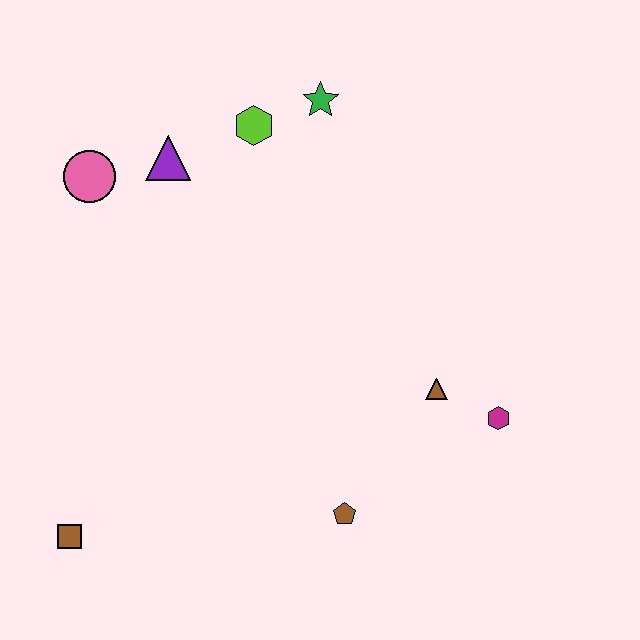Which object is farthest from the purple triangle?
The magenta hexagon is farthest from the purple triangle.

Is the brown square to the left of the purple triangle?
Yes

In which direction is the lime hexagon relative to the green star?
The lime hexagon is to the left of the green star.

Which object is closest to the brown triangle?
The magenta hexagon is closest to the brown triangle.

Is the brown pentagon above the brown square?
Yes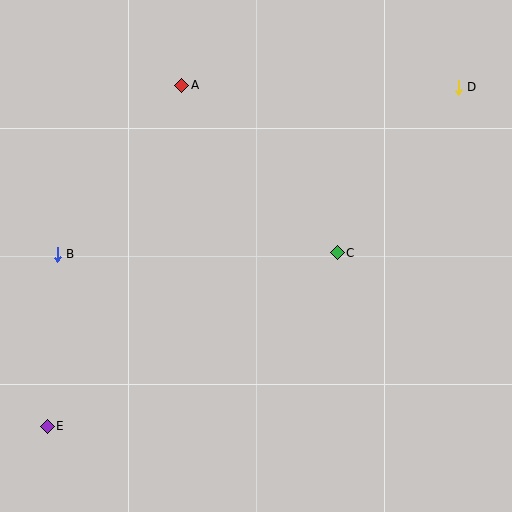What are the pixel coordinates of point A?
Point A is at (182, 85).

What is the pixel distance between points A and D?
The distance between A and D is 277 pixels.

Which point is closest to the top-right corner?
Point D is closest to the top-right corner.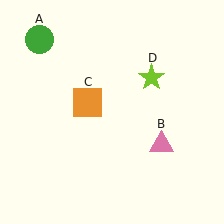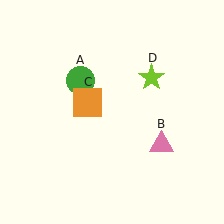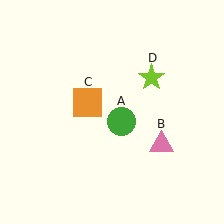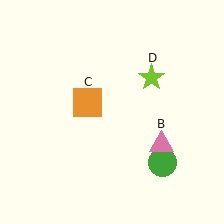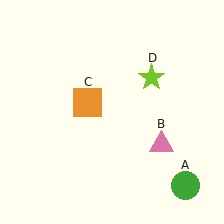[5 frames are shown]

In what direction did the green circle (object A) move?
The green circle (object A) moved down and to the right.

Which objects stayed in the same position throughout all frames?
Pink triangle (object B) and orange square (object C) and lime star (object D) remained stationary.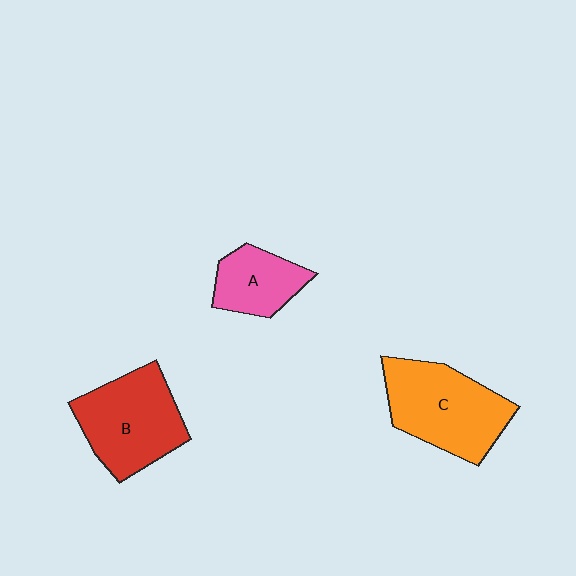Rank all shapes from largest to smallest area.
From largest to smallest: C (orange), B (red), A (pink).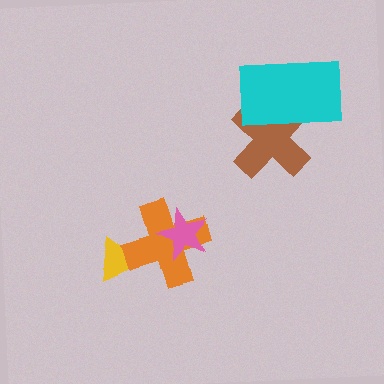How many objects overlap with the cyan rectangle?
1 object overlaps with the cyan rectangle.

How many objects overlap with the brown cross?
1 object overlaps with the brown cross.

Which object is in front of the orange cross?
The pink star is in front of the orange cross.